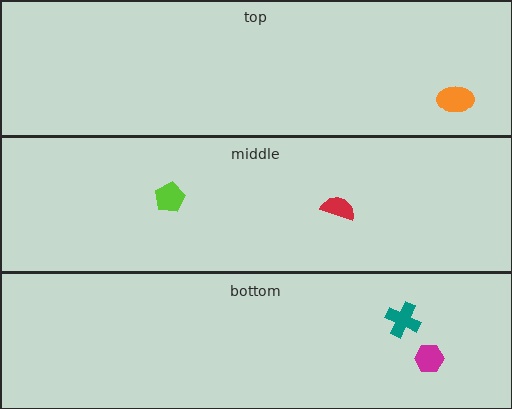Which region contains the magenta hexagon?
The bottom region.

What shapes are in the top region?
The orange ellipse.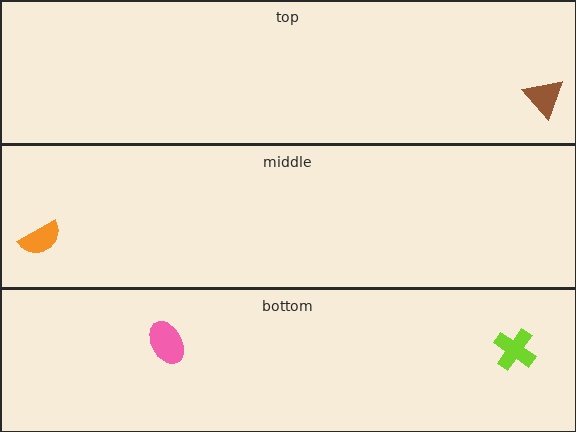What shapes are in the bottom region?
The pink ellipse, the lime cross.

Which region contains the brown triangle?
The top region.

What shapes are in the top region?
The brown triangle.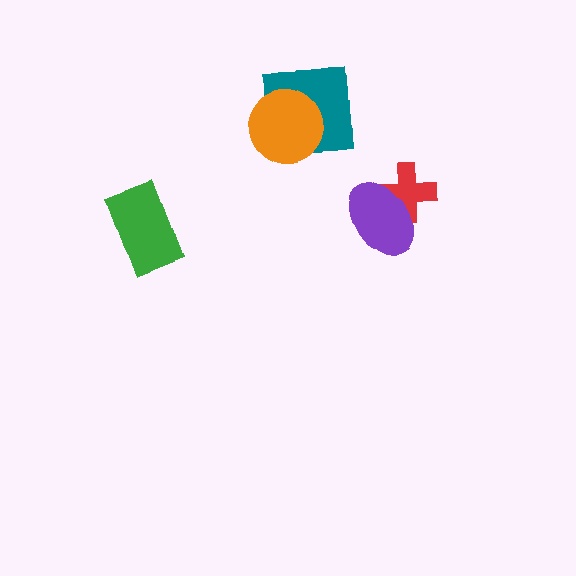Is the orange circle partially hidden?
No, no other shape covers it.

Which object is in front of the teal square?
The orange circle is in front of the teal square.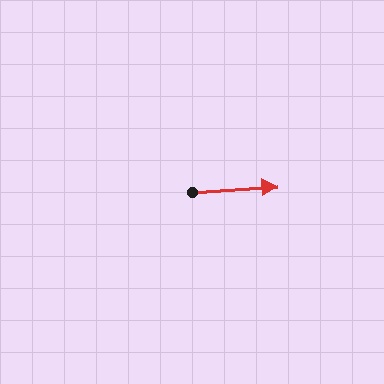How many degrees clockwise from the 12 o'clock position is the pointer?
Approximately 86 degrees.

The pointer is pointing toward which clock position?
Roughly 3 o'clock.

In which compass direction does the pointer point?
East.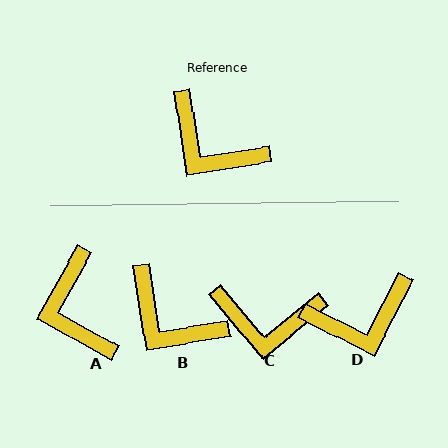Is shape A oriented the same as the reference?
No, it is off by about 38 degrees.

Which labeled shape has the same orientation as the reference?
B.